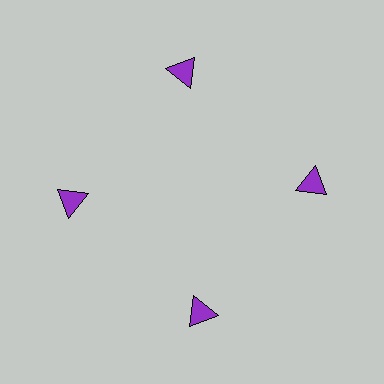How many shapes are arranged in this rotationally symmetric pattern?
There are 4 shapes, arranged in 4 groups of 1.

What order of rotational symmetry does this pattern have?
This pattern has 4-fold rotational symmetry.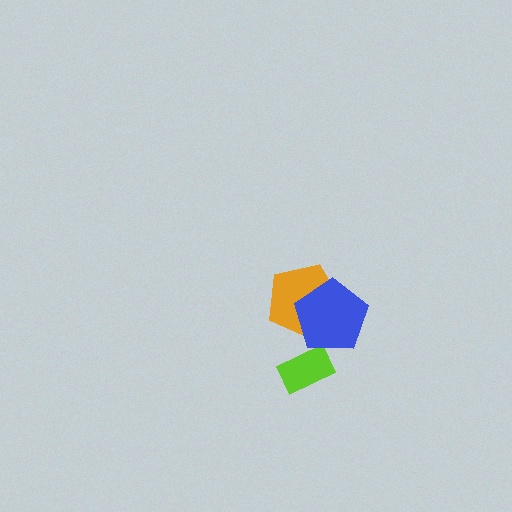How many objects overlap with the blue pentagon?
1 object overlaps with the blue pentagon.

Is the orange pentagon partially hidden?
Yes, it is partially covered by another shape.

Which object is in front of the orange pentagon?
The blue pentagon is in front of the orange pentagon.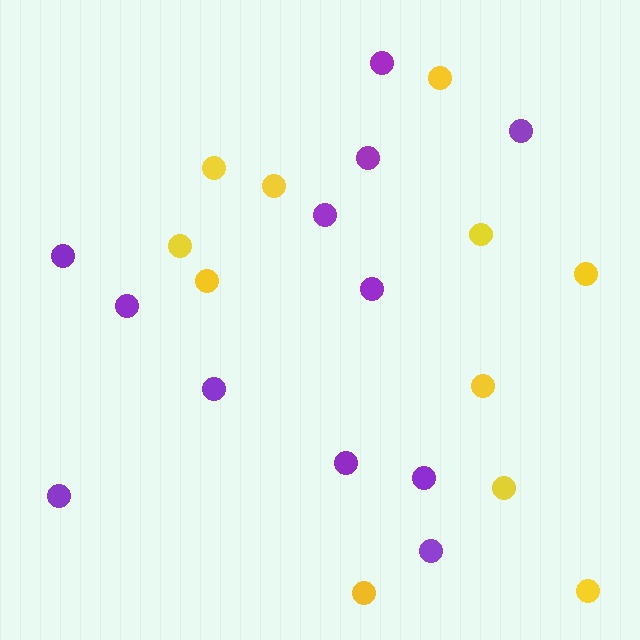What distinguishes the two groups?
There are 2 groups: one group of yellow circles (11) and one group of purple circles (12).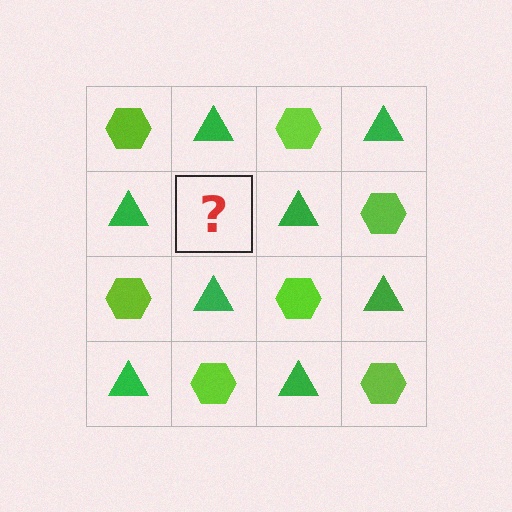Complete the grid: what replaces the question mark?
The question mark should be replaced with a lime hexagon.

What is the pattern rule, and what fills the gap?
The rule is that it alternates lime hexagon and green triangle in a checkerboard pattern. The gap should be filled with a lime hexagon.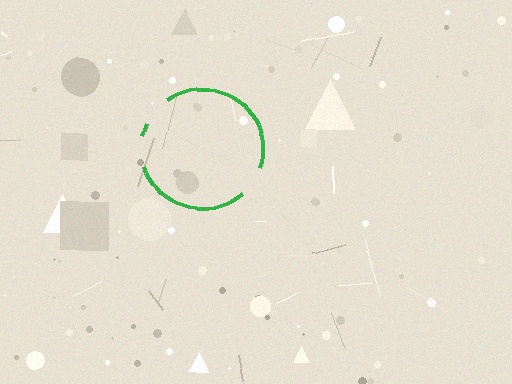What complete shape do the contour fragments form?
The contour fragments form a circle.